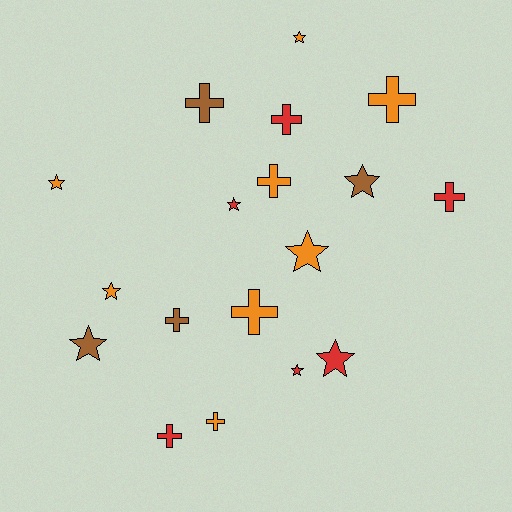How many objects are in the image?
There are 18 objects.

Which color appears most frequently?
Orange, with 8 objects.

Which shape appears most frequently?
Cross, with 9 objects.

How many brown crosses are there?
There are 2 brown crosses.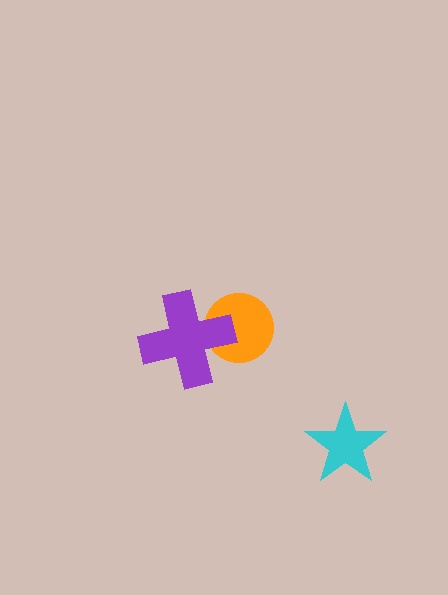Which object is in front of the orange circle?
The purple cross is in front of the orange circle.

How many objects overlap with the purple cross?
1 object overlaps with the purple cross.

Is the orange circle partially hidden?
Yes, it is partially covered by another shape.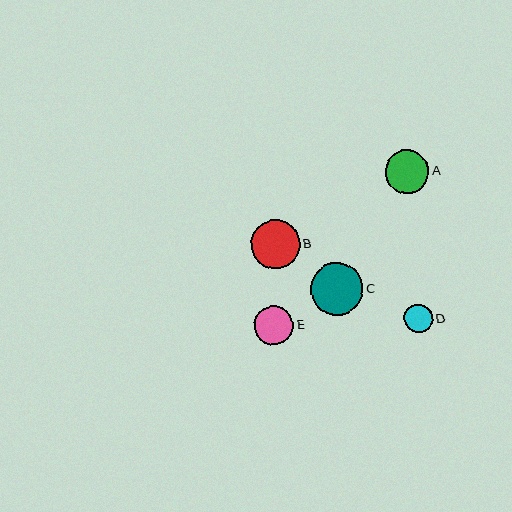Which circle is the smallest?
Circle D is the smallest with a size of approximately 29 pixels.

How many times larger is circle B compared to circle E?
Circle B is approximately 1.2 times the size of circle E.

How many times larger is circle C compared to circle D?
Circle C is approximately 1.8 times the size of circle D.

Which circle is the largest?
Circle C is the largest with a size of approximately 52 pixels.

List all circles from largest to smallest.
From largest to smallest: C, B, A, E, D.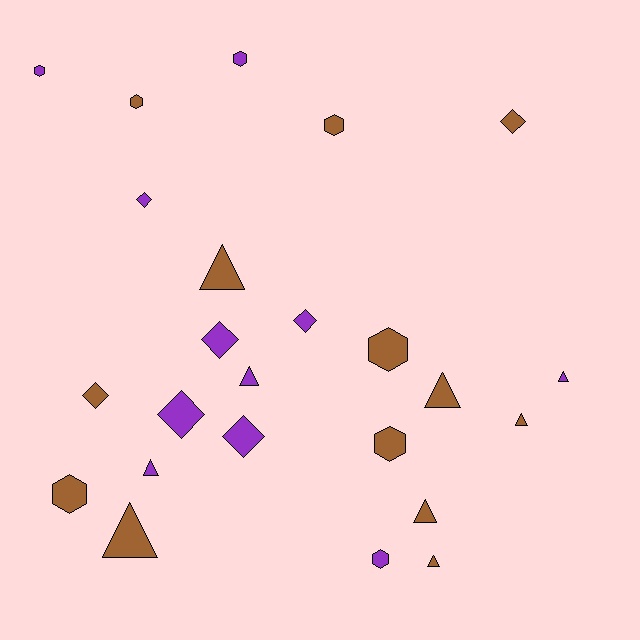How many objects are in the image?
There are 24 objects.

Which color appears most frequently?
Brown, with 13 objects.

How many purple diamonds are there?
There are 5 purple diamonds.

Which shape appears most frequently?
Triangle, with 9 objects.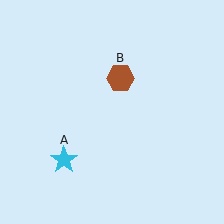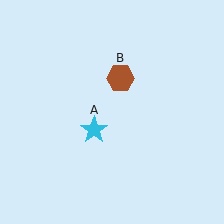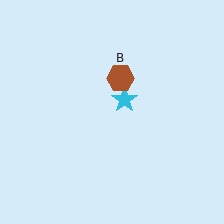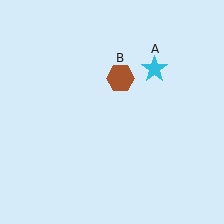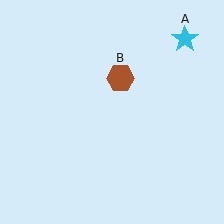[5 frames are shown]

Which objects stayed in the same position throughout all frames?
Brown hexagon (object B) remained stationary.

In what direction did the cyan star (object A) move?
The cyan star (object A) moved up and to the right.